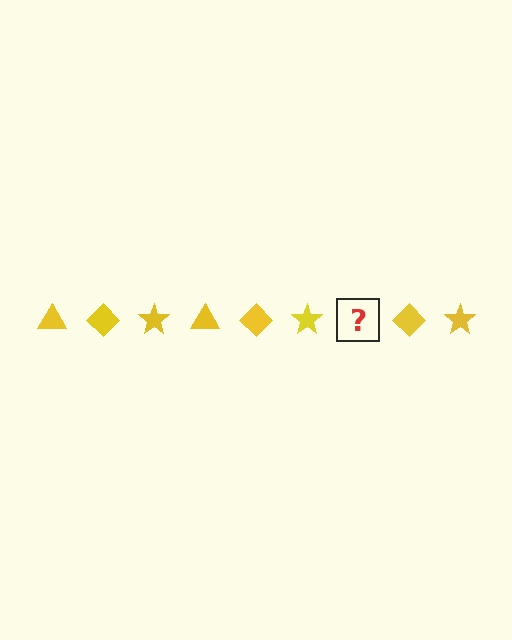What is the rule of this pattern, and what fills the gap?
The rule is that the pattern cycles through triangle, diamond, star shapes in yellow. The gap should be filled with a yellow triangle.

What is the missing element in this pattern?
The missing element is a yellow triangle.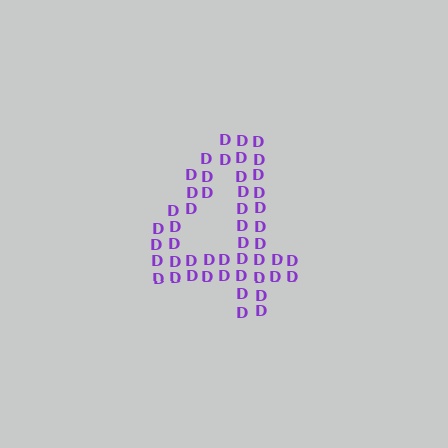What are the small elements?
The small elements are letter D's.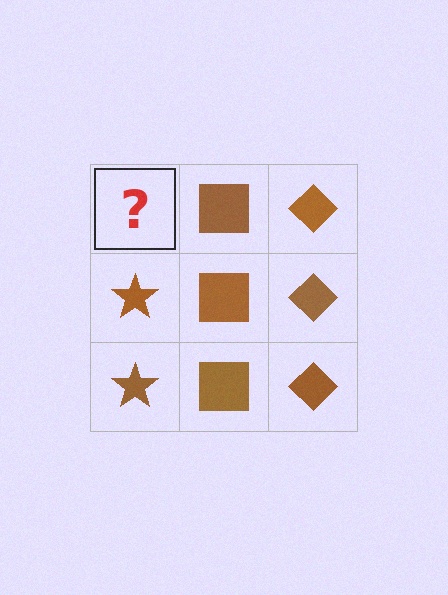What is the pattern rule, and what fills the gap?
The rule is that each column has a consistent shape. The gap should be filled with a brown star.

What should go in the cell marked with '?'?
The missing cell should contain a brown star.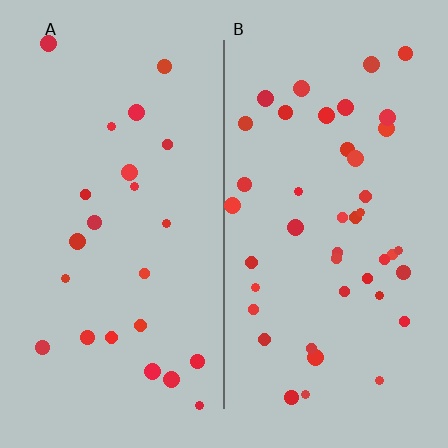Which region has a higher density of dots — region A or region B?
B (the right).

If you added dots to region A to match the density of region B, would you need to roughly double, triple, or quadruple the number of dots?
Approximately double.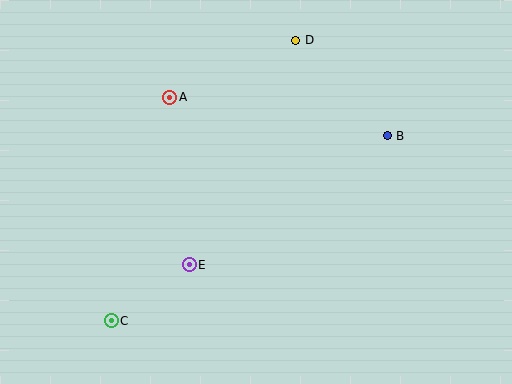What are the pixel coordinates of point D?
Point D is at (296, 40).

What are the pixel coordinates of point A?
Point A is at (170, 97).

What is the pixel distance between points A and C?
The distance between A and C is 231 pixels.